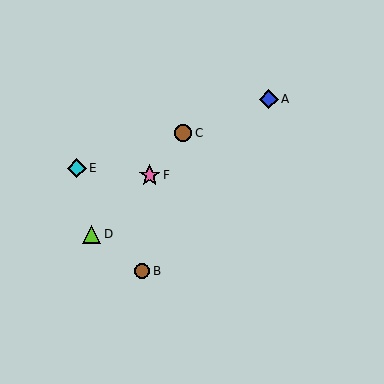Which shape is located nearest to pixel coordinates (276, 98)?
The blue diamond (labeled A) at (269, 99) is nearest to that location.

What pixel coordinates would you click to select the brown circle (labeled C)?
Click at (183, 133) to select the brown circle C.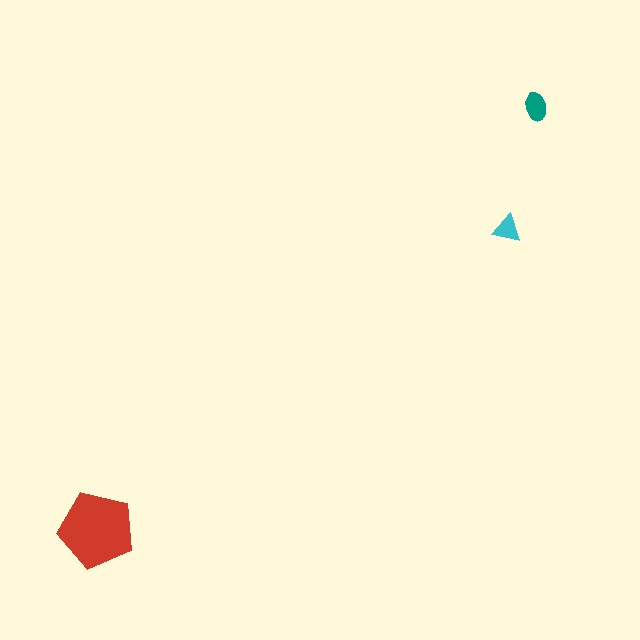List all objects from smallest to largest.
The cyan triangle, the teal ellipse, the red pentagon.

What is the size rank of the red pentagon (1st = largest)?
1st.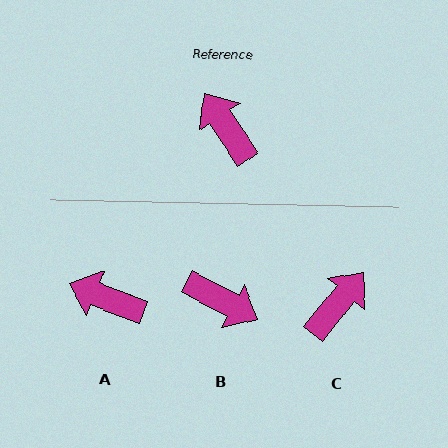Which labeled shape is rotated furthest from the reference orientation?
B, about 151 degrees away.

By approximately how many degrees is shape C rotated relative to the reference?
Approximately 73 degrees clockwise.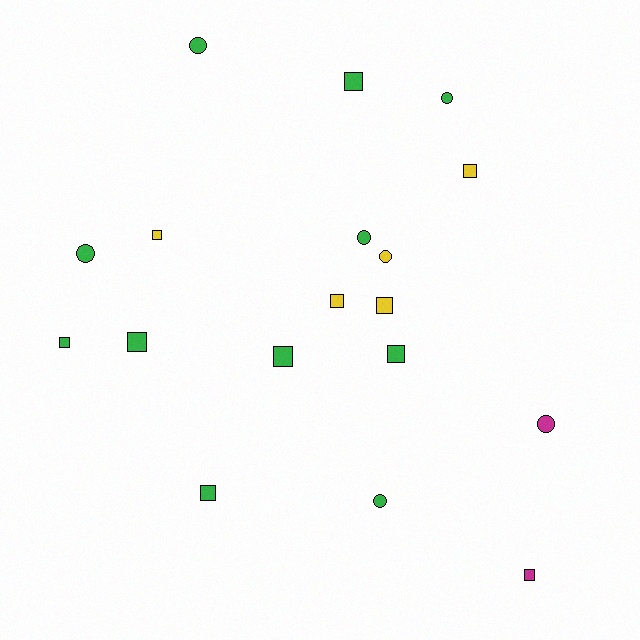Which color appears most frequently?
Green, with 11 objects.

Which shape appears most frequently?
Square, with 11 objects.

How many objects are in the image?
There are 18 objects.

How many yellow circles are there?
There is 1 yellow circle.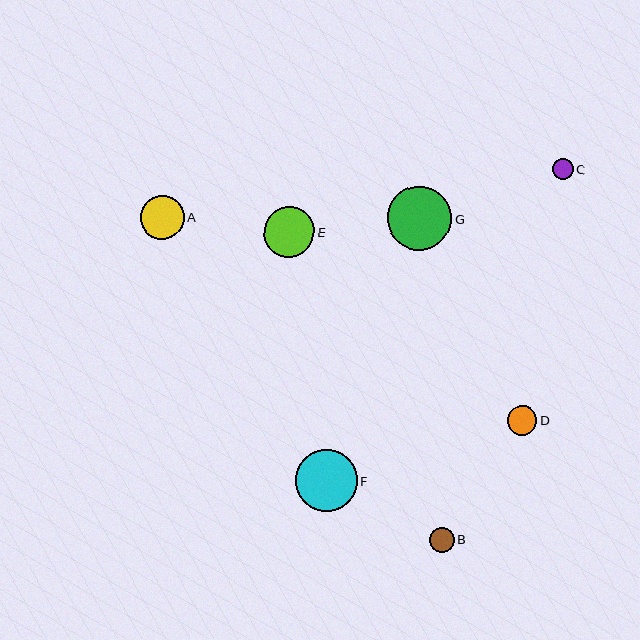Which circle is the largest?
Circle G is the largest with a size of approximately 64 pixels.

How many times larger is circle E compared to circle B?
Circle E is approximately 2.0 times the size of circle B.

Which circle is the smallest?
Circle C is the smallest with a size of approximately 21 pixels.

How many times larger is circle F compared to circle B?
Circle F is approximately 2.5 times the size of circle B.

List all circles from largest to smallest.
From largest to smallest: G, F, E, A, D, B, C.